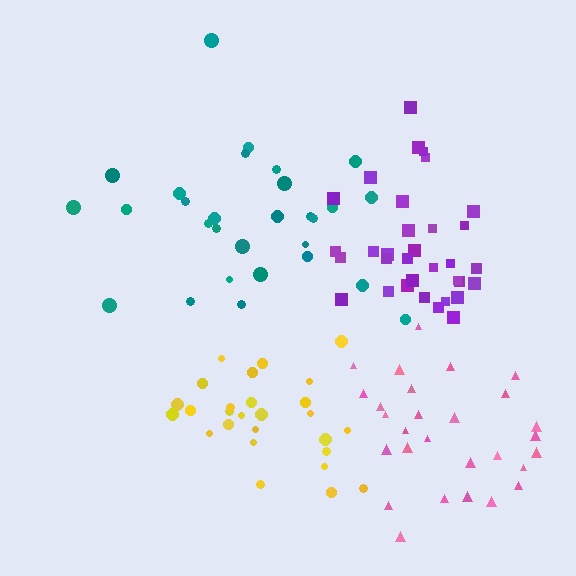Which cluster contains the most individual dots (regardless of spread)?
Purple (33).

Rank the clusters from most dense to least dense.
purple, yellow, teal, pink.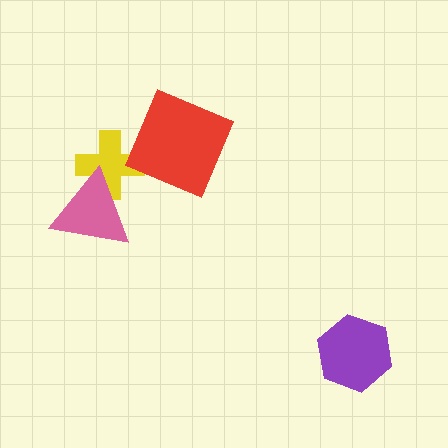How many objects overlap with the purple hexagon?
0 objects overlap with the purple hexagon.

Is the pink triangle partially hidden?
No, no other shape covers it.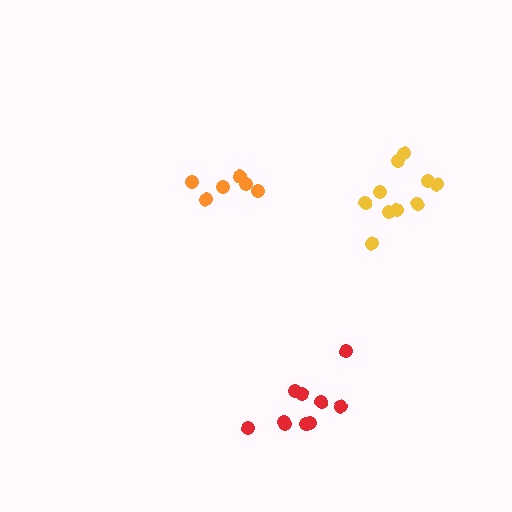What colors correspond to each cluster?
The clusters are colored: red, yellow, orange.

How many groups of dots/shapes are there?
There are 3 groups.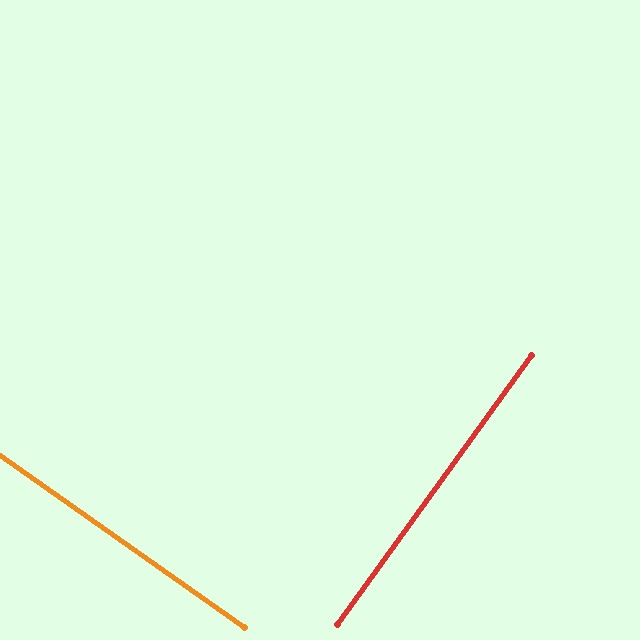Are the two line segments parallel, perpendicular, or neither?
Perpendicular — they meet at approximately 89°.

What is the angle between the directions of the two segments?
Approximately 89 degrees.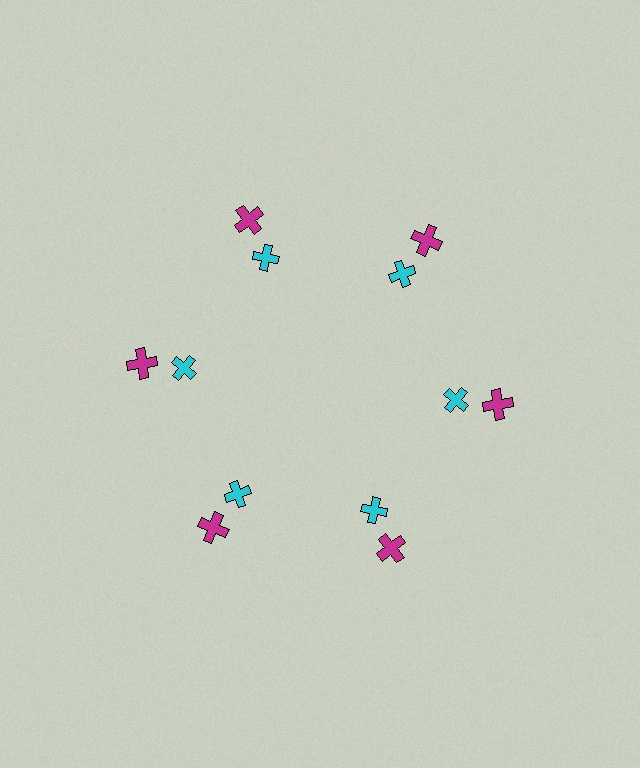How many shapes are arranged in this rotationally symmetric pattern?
There are 12 shapes, arranged in 6 groups of 2.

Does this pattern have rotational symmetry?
Yes, this pattern has 6-fold rotational symmetry. It looks the same after rotating 60 degrees around the center.